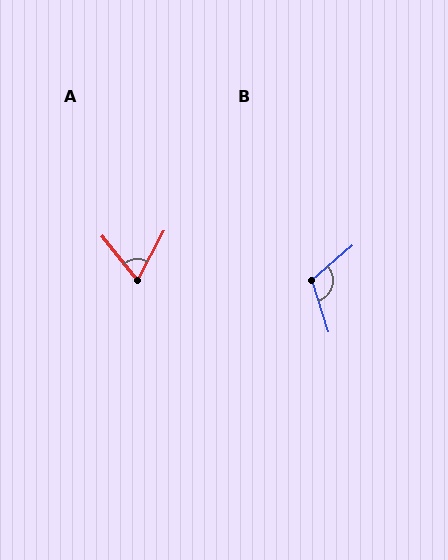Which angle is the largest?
B, at approximately 113 degrees.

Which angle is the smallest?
A, at approximately 67 degrees.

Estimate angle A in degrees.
Approximately 67 degrees.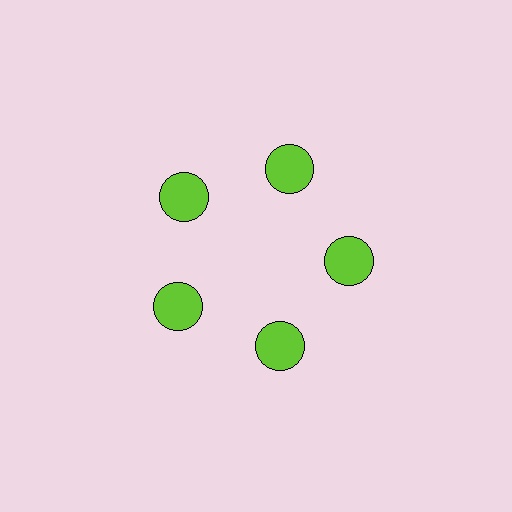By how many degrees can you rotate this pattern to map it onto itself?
The pattern maps onto itself every 72 degrees of rotation.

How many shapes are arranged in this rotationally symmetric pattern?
There are 5 shapes, arranged in 5 groups of 1.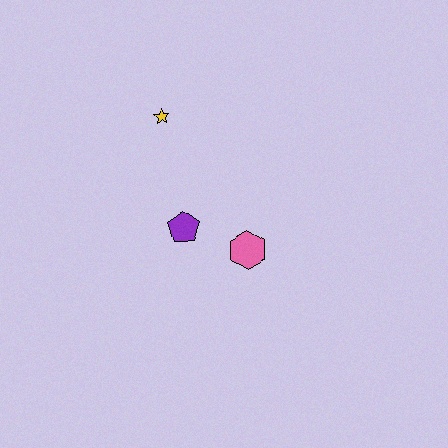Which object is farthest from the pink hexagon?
The yellow star is farthest from the pink hexagon.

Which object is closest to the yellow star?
The purple pentagon is closest to the yellow star.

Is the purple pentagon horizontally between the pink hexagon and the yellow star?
Yes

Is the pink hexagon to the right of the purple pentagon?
Yes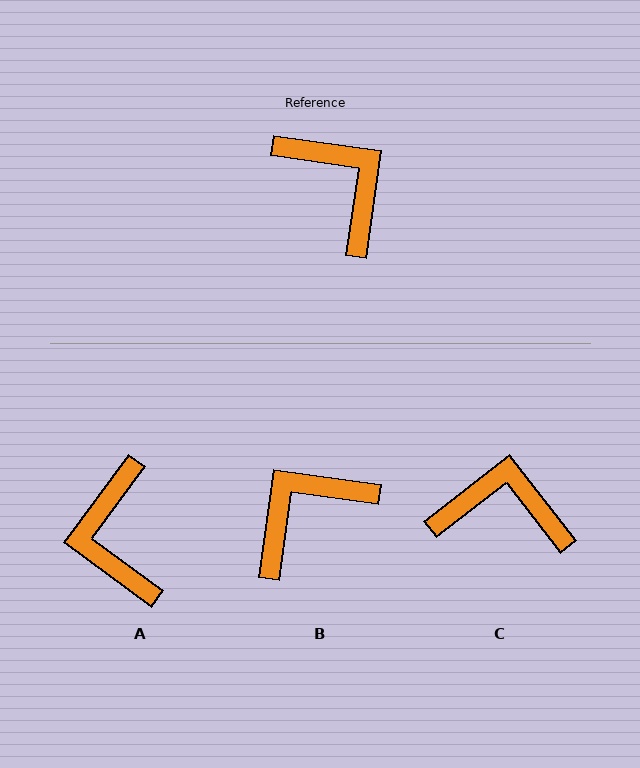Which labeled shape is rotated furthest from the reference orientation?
A, about 151 degrees away.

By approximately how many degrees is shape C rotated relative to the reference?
Approximately 46 degrees counter-clockwise.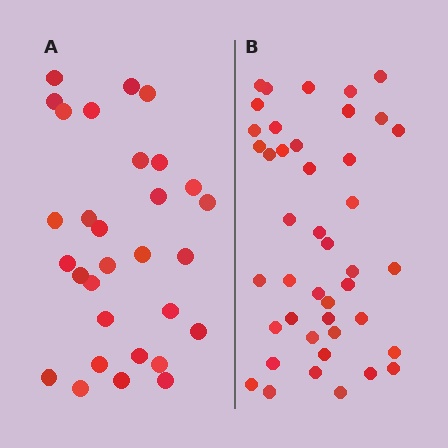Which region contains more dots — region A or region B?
Region B (the right region) has more dots.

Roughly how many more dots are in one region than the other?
Region B has approximately 15 more dots than region A.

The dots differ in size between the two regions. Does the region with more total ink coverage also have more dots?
No. Region A has more total ink coverage because its dots are larger, but region B actually contains more individual dots. Total area can be misleading — the number of items is what matters here.